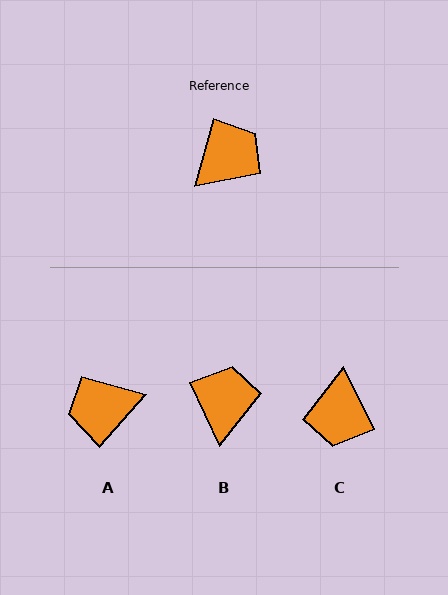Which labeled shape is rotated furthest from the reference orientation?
A, about 154 degrees away.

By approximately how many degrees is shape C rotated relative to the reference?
Approximately 139 degrees clockwise.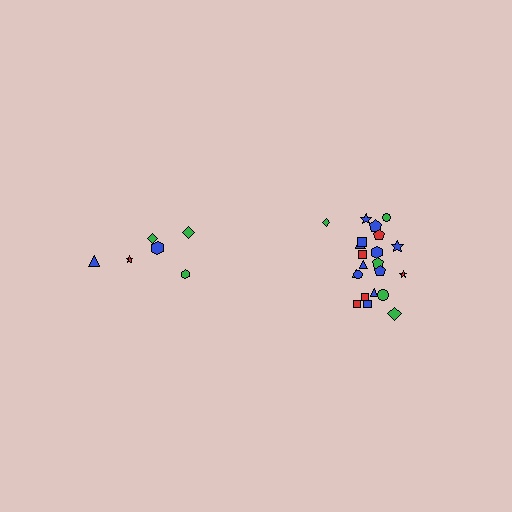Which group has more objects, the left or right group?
The right group.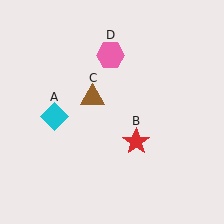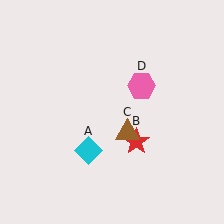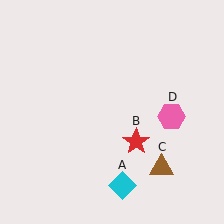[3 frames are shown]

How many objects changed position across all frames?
3 objects changed position: cyan diamond (object A), brown triangle (object C), pink hexagon (object D).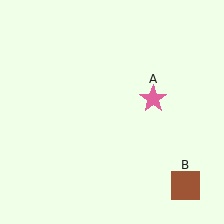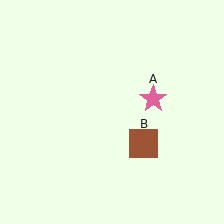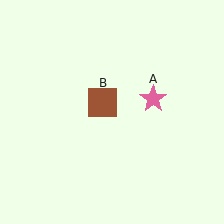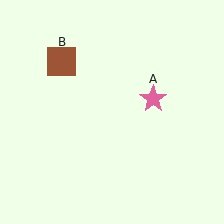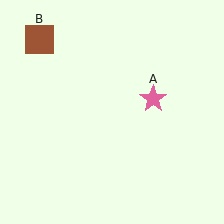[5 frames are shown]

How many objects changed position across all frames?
1 object changed position: brown square (object B).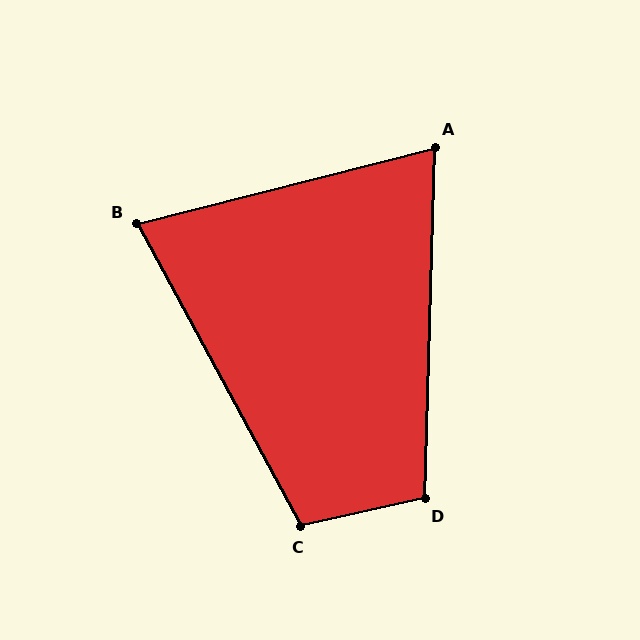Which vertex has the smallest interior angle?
A, at approximately 74 degrees.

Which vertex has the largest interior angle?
C, at approximately 106 degrees.